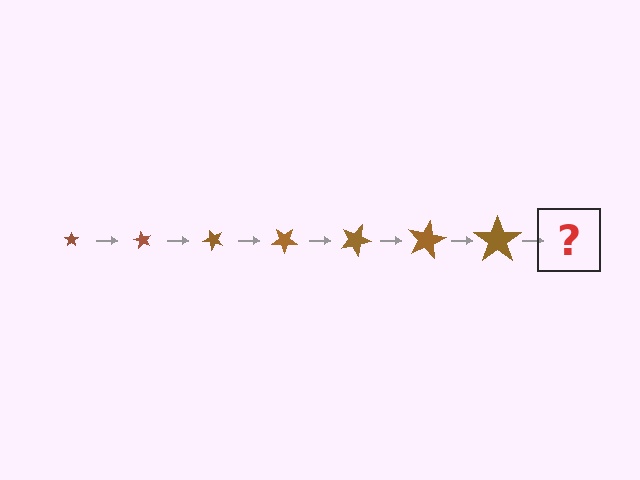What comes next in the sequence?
The next element should be a star, larger than the previous one and rotated 420 degrees from the start.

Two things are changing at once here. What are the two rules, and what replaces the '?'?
The two rules are that the star grows larger each step and it rotates 60 degrees each step. The '?' should be a star, larger than the previous one and rotated 420 degrees from the start.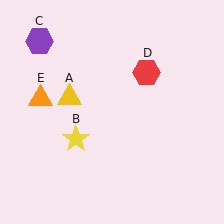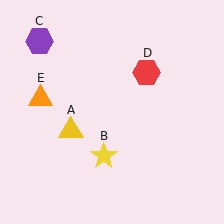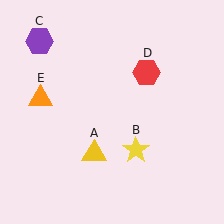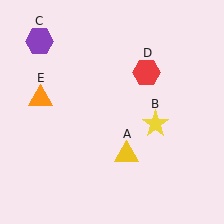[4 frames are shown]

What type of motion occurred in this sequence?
The yellow triangle (object A), yellow star (object B) rotated counterclockwise around the center of the scene.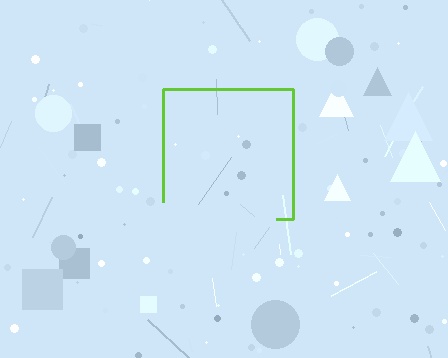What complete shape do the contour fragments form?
The contour fragments form a square.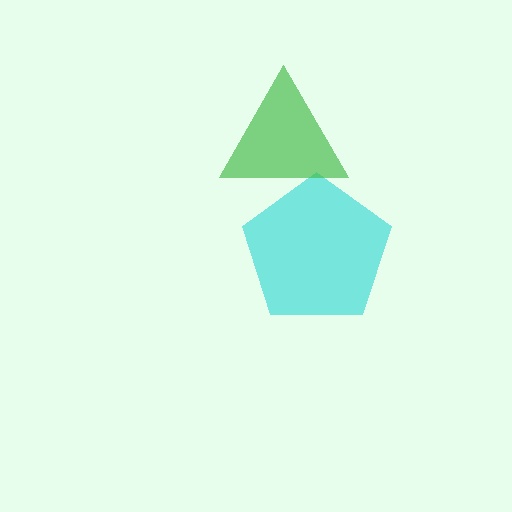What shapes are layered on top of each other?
The layered shapes are: a cyan pentagon, a green triangle.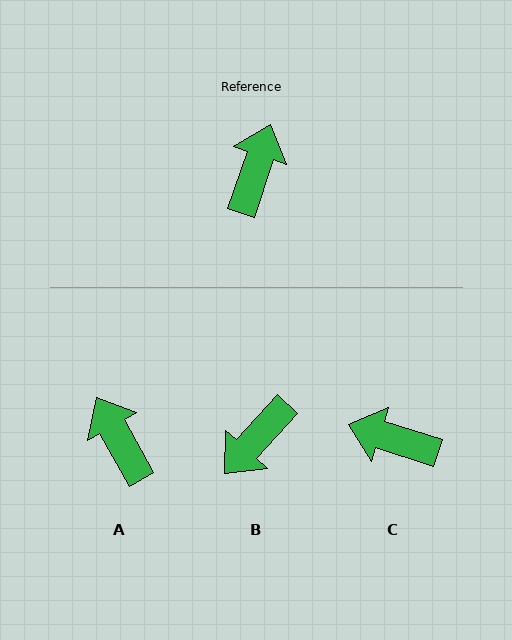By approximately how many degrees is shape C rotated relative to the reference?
Approximately 91 degrees counter-clockwise.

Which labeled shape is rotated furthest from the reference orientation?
B, about 156 degrees away.